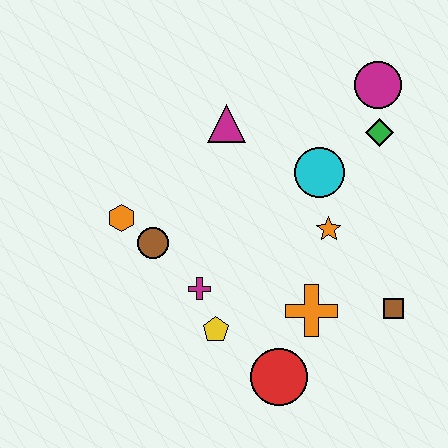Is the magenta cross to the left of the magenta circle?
Yes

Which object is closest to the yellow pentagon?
The magenta cross is closest to the yellow pentagon.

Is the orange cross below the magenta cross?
Yes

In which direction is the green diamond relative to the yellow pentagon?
The green diamond is above the yellow pentagon.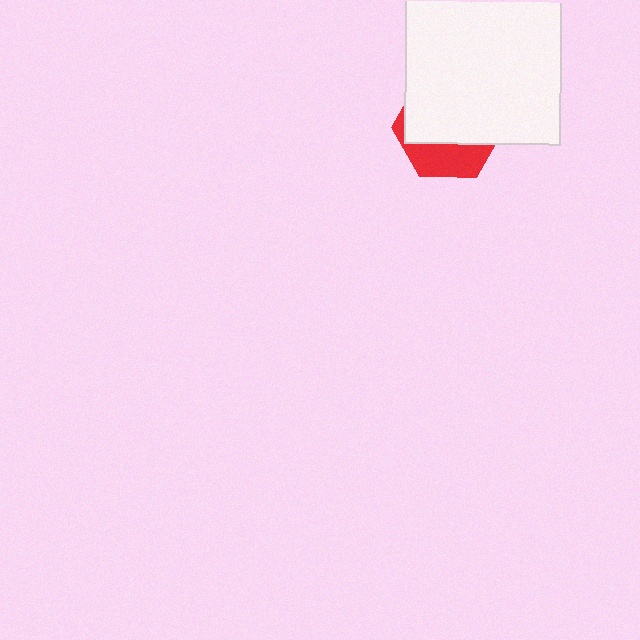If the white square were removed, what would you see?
You would see the complete red hexagon.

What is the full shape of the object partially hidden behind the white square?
The partially hidden object is a red hexagon.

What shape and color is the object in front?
The object in front is a white square.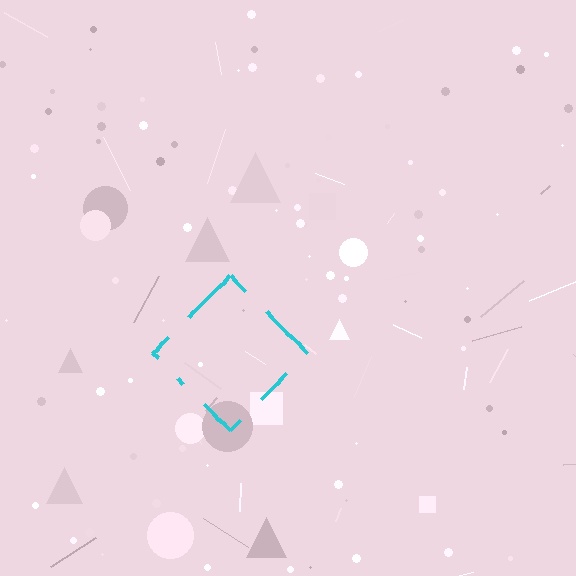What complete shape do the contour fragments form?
The contour fragments form a diamond.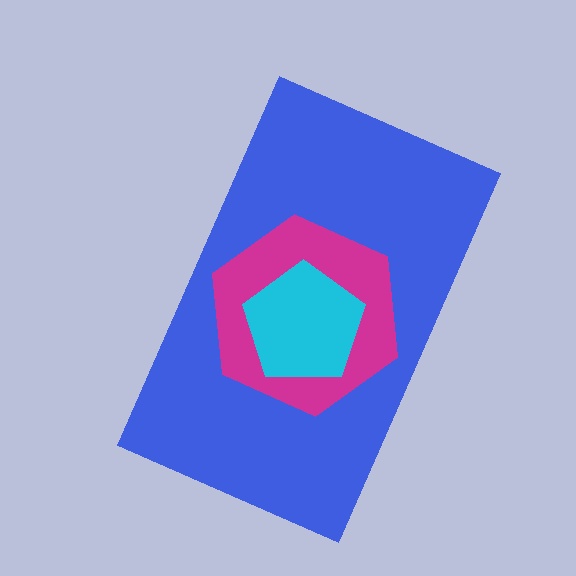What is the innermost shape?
The cyan pentagon.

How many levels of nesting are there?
3.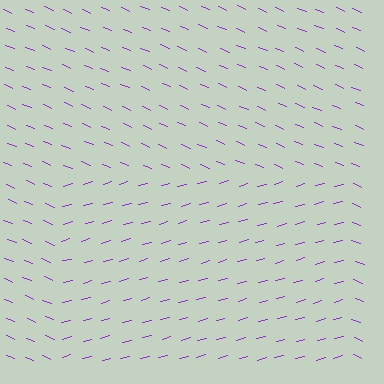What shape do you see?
I see a rectangle.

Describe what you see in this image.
The image is filled with small purple line segments. A rectangle region in the image has lines oriented differently from the surrounding lines, creating a visible texture boundary.